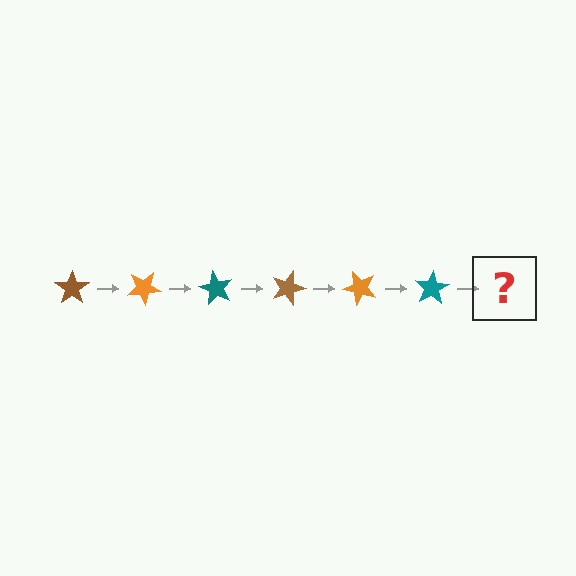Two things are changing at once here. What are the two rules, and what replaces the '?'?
The two rules are that it rotates 30 degrees each step and the color cycles through brown, orange, and teal. The '?' should be a brown star, rotated 180 degrees from the start.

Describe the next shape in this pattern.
It should be a brown star, rotated 180 degrees from the start.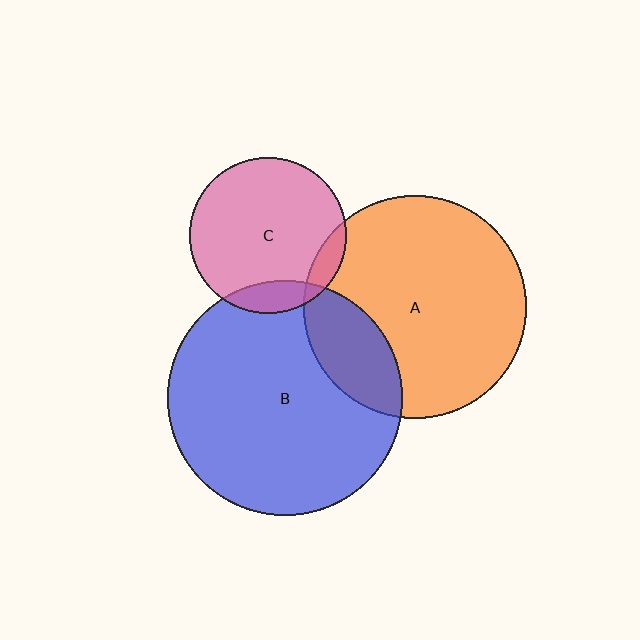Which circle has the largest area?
Circle B (blue).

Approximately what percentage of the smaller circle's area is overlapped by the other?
Approximately 20%.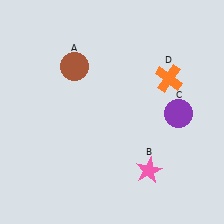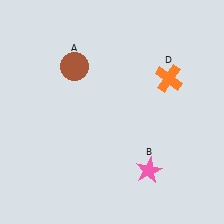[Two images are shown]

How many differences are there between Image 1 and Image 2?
There is 1 difference between the two images.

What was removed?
The purple circle (C) was removed in Image 2.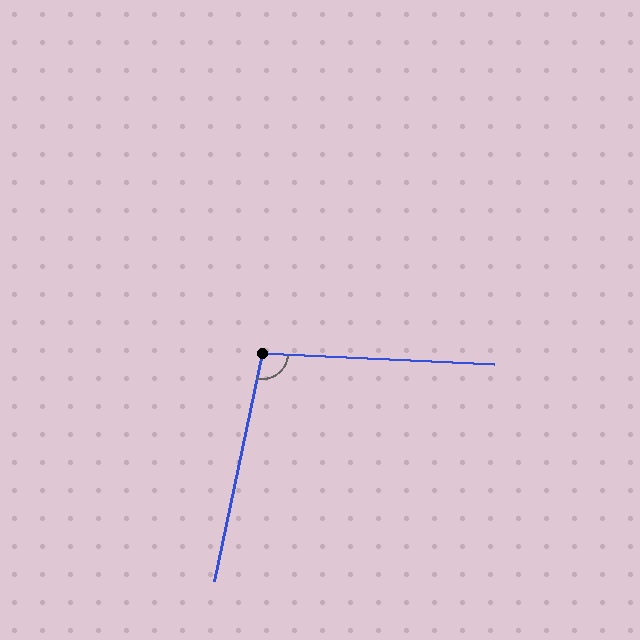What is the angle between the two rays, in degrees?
Approximately 99 degrees.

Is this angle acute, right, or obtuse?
It is obtuse.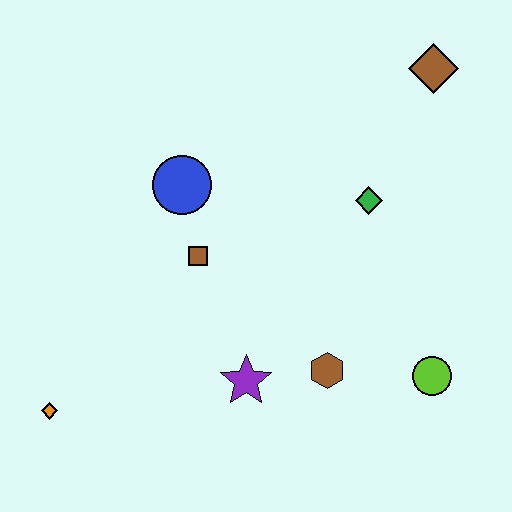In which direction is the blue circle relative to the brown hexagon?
The blue circle is above the brown hexagon.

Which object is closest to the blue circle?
The brown square is closest to the blue circle.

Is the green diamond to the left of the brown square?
No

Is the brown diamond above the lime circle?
Yes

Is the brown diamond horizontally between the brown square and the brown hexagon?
No